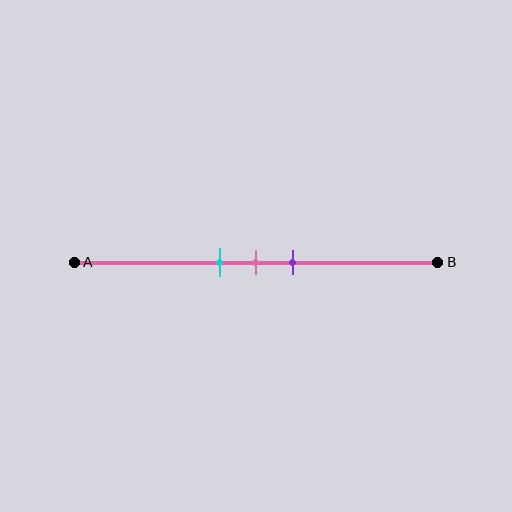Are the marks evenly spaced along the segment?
Yes, the marks are approximately evenly spaced.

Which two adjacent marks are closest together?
The cyan and pink marks are the closest adjacent pair.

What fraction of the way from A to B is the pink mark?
The pink mark is approximately 50% (0.5) of the way from A to B.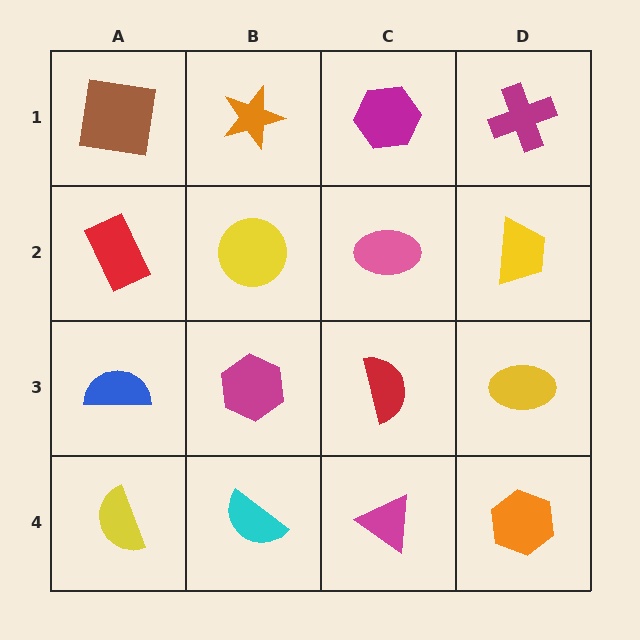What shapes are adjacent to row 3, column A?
A red rectangle (row 2, column A), a yellow semicircle (row 4, column A), a magenta hexagon (row 3, column B).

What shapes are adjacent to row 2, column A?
A brown square (row 1, column A), a blue semicircle (row 3, column A), a yellow circle (row 2, column B).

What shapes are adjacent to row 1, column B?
A yellow circle (row 2, column B), a brown square (row 1, column A), a magenta hexagon (row 1, column C).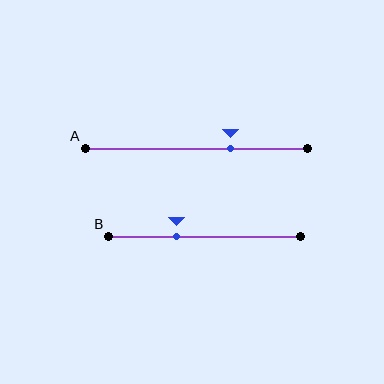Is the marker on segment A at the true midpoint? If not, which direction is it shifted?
No, the marker on segment A is shifted to the right by about 15% of the segment length.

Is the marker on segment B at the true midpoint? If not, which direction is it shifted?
No, the marker on segment B is shifted to the left by about 15% of the segment length.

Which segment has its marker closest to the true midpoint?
Segment B has its marker closest to the true midpoint.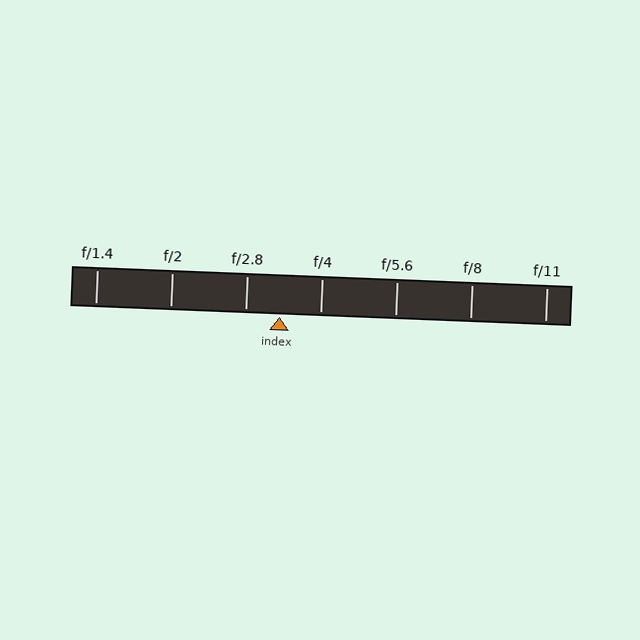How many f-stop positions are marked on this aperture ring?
There are 7 f-stop positions marked.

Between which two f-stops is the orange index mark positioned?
The index mark is between f/2.8 and f/4.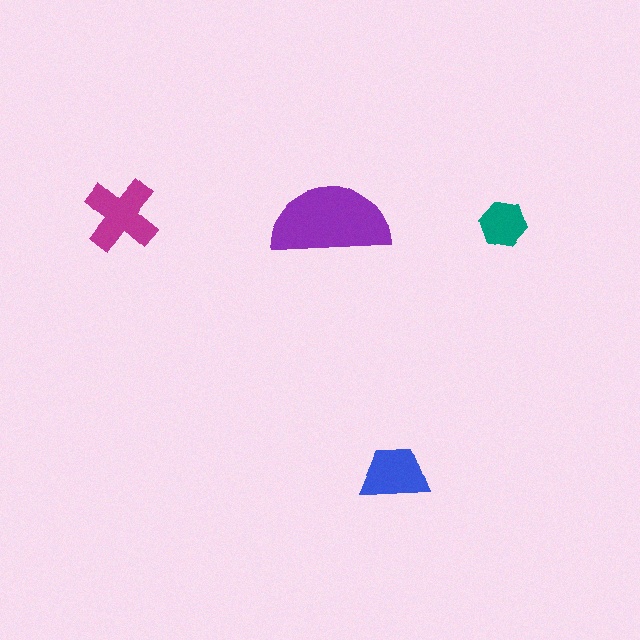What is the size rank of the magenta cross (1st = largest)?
2nd.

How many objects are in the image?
There are 4 objects in the image.